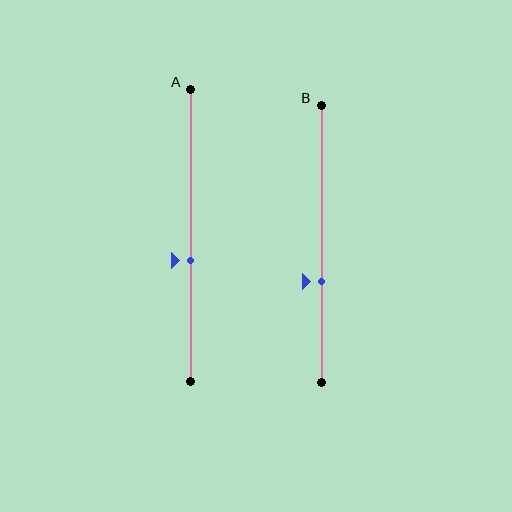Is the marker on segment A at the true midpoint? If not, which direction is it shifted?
No, the marker on segment A is shifted downward by about 9% of the segment length.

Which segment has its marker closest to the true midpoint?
Segment A has its marker closest to the true midpoint.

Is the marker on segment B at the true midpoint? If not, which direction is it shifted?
No, the marker on segment B is shifted downward by about 14% of the segment length.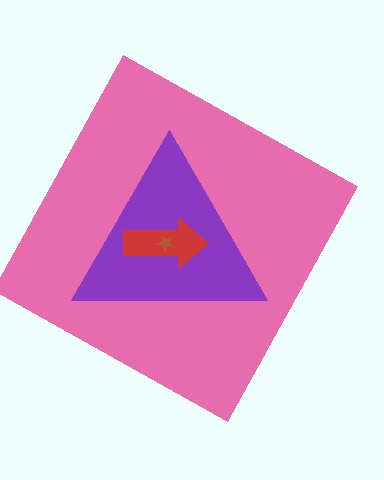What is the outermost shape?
The pink square.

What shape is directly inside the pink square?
The purple triangle.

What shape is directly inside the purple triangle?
The red arrow.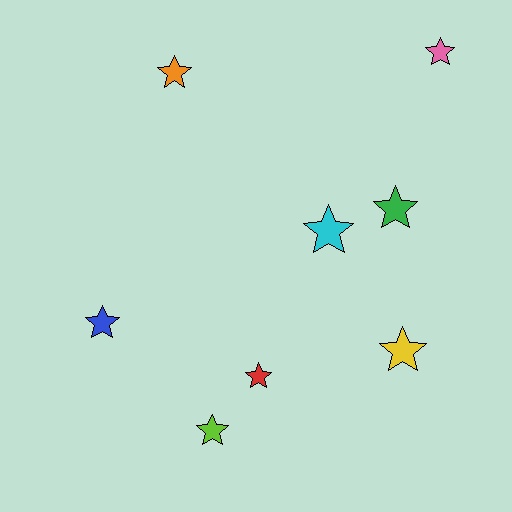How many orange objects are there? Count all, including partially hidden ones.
There is 1 orange object.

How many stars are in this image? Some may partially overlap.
There are 8 stars.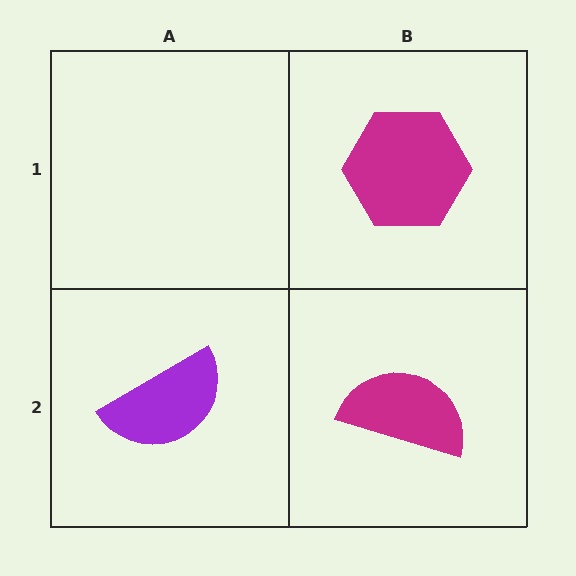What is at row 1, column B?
A magenta hexagon.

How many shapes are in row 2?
2 shapes.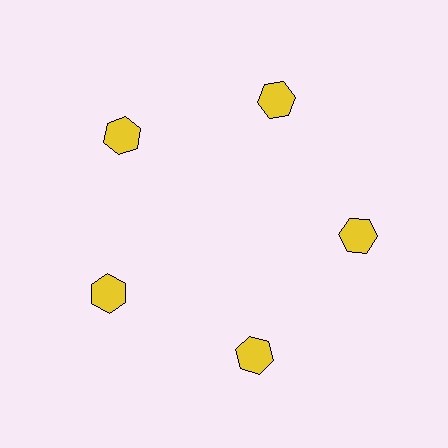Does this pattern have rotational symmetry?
Yes, this pattern has 5-fold rotational symmetry. It looks the same after rotating 72 degrees around the center.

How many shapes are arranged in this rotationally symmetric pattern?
There are 5 shapes, arranged in 5 groups of 1.